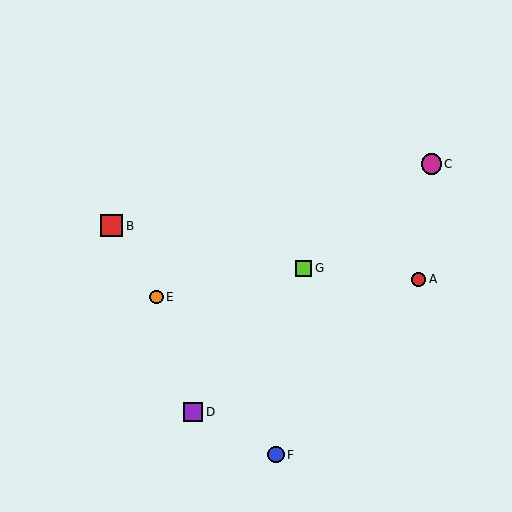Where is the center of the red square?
The center of the red square is at (112, 226).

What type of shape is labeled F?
Shape F is a blue circle.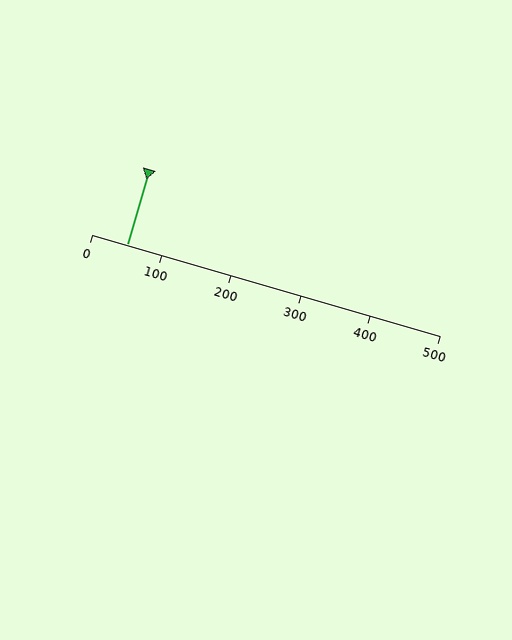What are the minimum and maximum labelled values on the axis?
The axis runs from 0 to 500.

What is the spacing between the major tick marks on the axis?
The major ticks are spaced 100 apart.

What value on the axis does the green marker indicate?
The marker indicates approximately 50.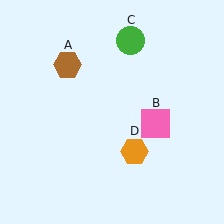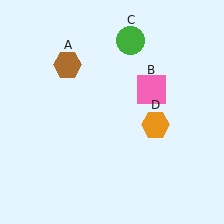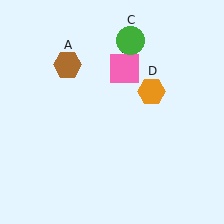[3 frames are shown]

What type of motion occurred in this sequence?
The pink square (object B), orange hexagon (object D) rotated counterclockwise around the center of the scene.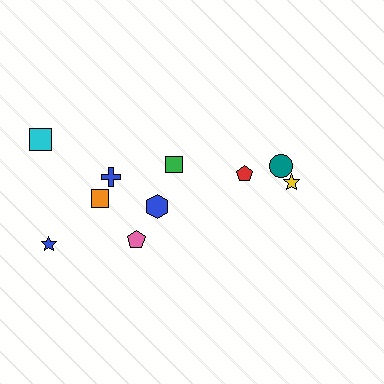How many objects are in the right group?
There are 3 objects.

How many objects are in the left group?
There are 7 objects.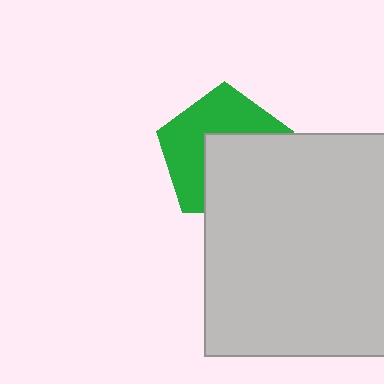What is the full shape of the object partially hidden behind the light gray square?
The partially hidden object is a green pentagon.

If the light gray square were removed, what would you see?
You would see the complete green pentagon.